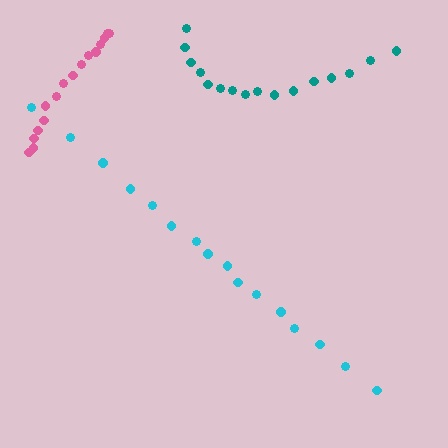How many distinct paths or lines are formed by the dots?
There are 3 distinct paths.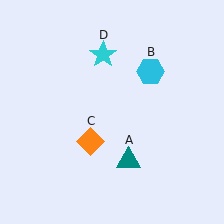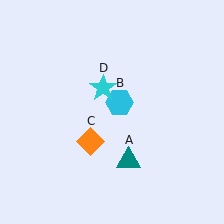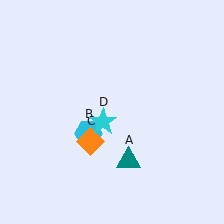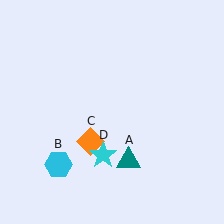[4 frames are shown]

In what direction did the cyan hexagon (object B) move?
The cyan hexagon (object B) moved down and to the left.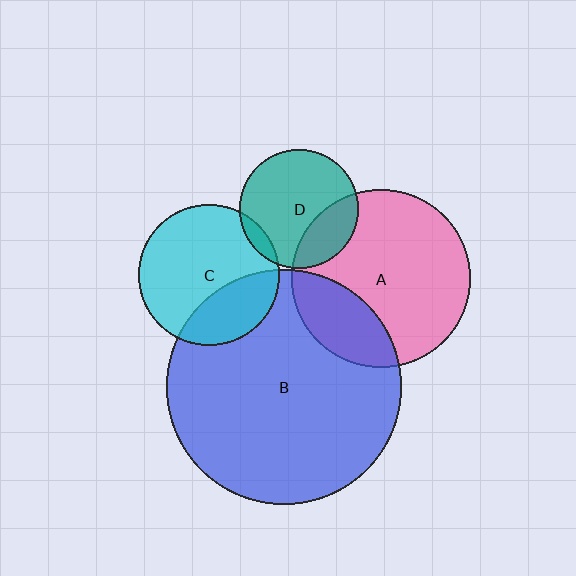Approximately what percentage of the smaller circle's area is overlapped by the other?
Approximately 5%.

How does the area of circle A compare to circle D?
Approximately 2.2 times.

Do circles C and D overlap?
Yes.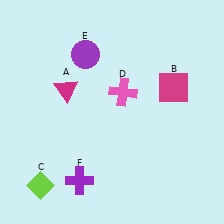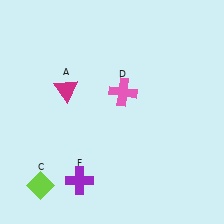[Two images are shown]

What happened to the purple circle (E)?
The purple circle (E) was removed in Image 2. It was in the top-left area of Image 1.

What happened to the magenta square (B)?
The magenta square (B) was removed in Image 2. It was in the top-right area of Image 1.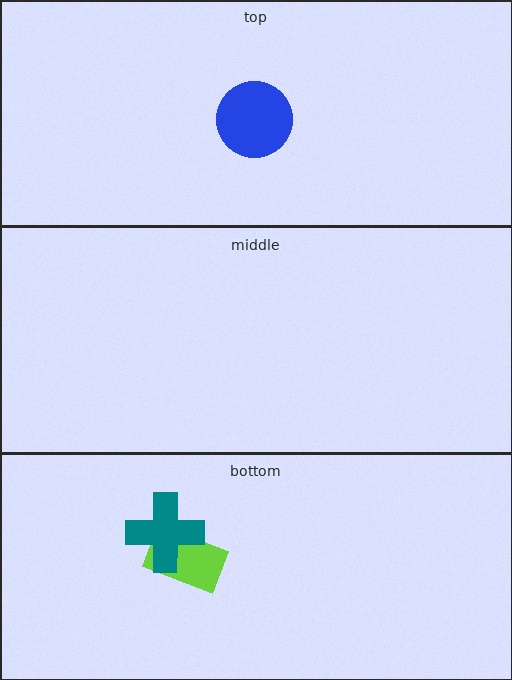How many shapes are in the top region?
1.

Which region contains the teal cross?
The bottom region.